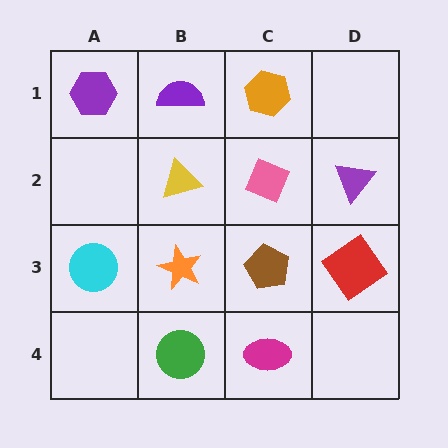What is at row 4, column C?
A magenta ellipse.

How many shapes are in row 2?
3 shapes.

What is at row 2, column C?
A pink diamond.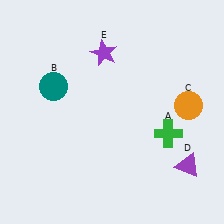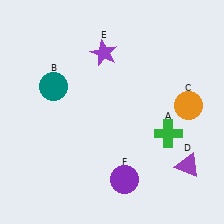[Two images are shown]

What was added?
A purple circle (F) was added in Image 2.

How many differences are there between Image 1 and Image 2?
There is 1 difference between the two images.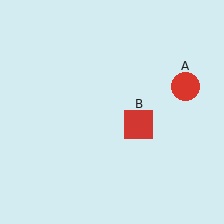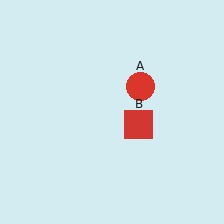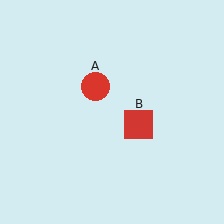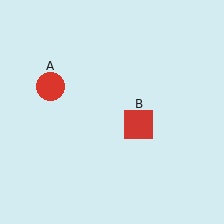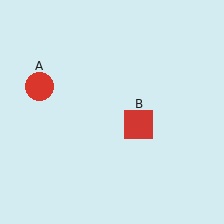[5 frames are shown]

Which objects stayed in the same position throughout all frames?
Red square (object B) remained stationary.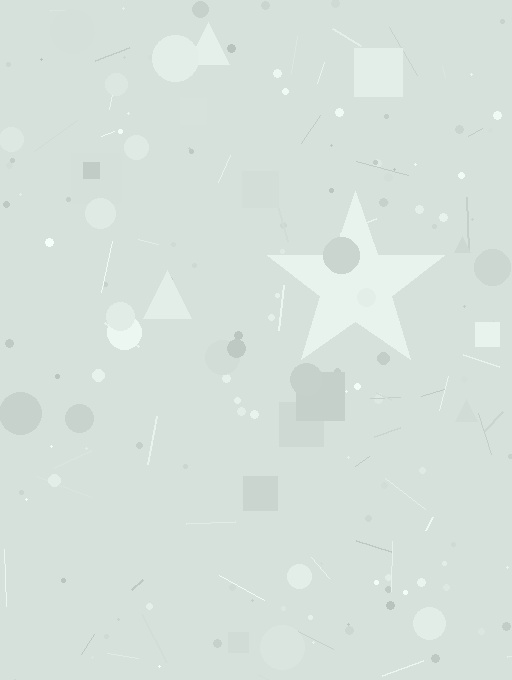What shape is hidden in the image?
A star is hidden in the image.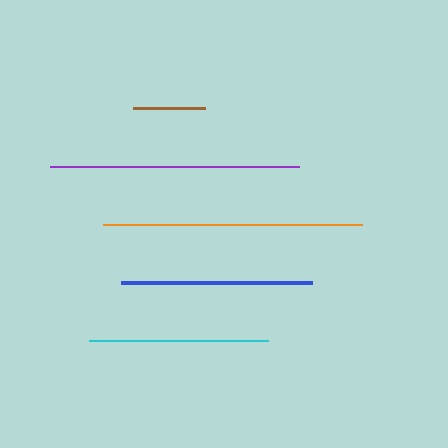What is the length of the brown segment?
The brown segment is approximately 72 pixels long.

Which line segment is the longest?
The orange line is the longest at approximately 259 pixels.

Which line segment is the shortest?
The brown line is the shortest at approximately 72 pixels.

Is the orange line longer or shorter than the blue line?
The orange line is longer than the blue line.